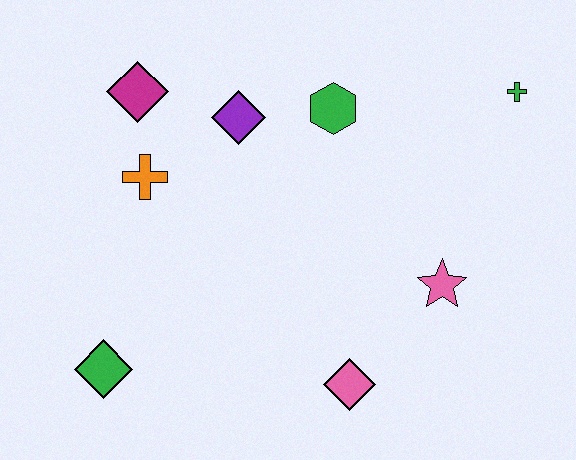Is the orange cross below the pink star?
No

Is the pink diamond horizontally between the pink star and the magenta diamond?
Yes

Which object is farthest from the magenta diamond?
The green cross is farthest from the magenta diamond.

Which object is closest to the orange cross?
The magenta diamond is closest to the orange cross.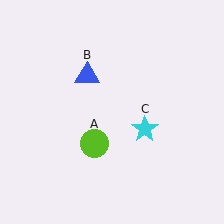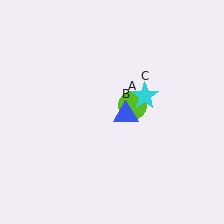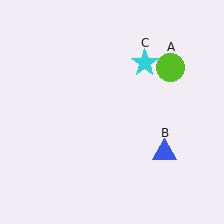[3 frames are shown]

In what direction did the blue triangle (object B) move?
The blue triangle (object B) moved down and to the right.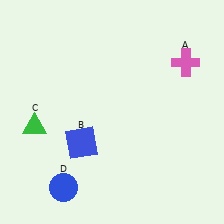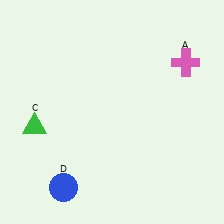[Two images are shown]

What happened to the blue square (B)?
The blue square (B) was removed in Image 2. It was in the bottom-left area of Image 1.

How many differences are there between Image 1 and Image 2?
There is 1 difference between the two images.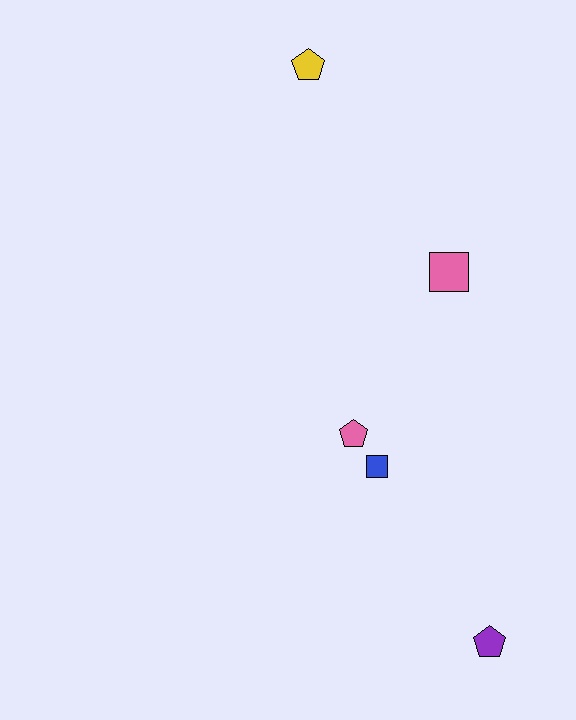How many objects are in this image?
There are 5 objects.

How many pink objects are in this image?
There are 2 pink objects.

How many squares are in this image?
There are 2 squares.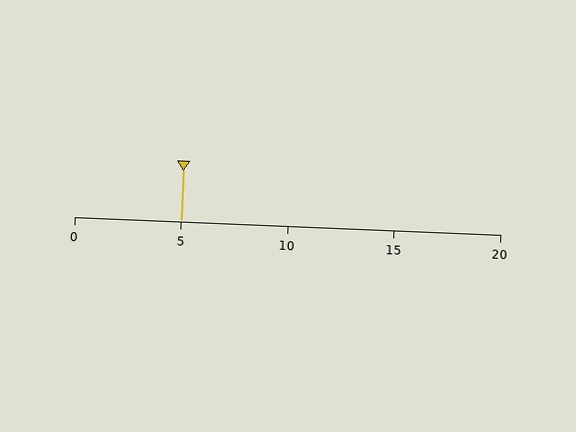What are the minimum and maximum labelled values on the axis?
The axis runs from 0 to 20.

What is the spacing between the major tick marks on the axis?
The major ticks are spaced 5 apart.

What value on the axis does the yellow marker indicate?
The marker indicates approximately 5.